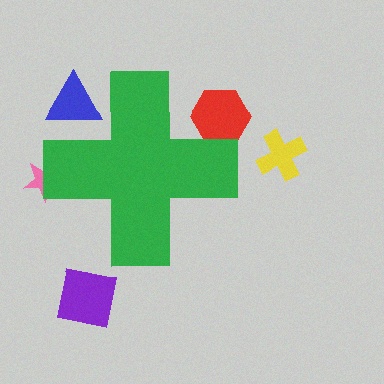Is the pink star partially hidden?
Yes, the pink star is partially hidden behind the green cross.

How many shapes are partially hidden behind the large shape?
3 shapes are partially hidden.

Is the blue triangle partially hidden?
Yes, the blue triangle is partially hidden behind the green cross.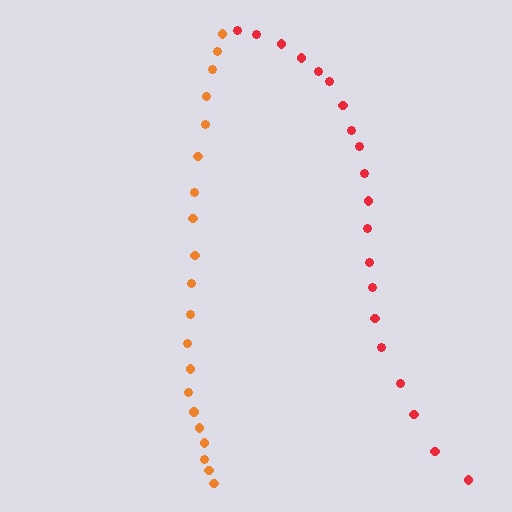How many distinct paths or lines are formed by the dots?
There are 2 distinct paths.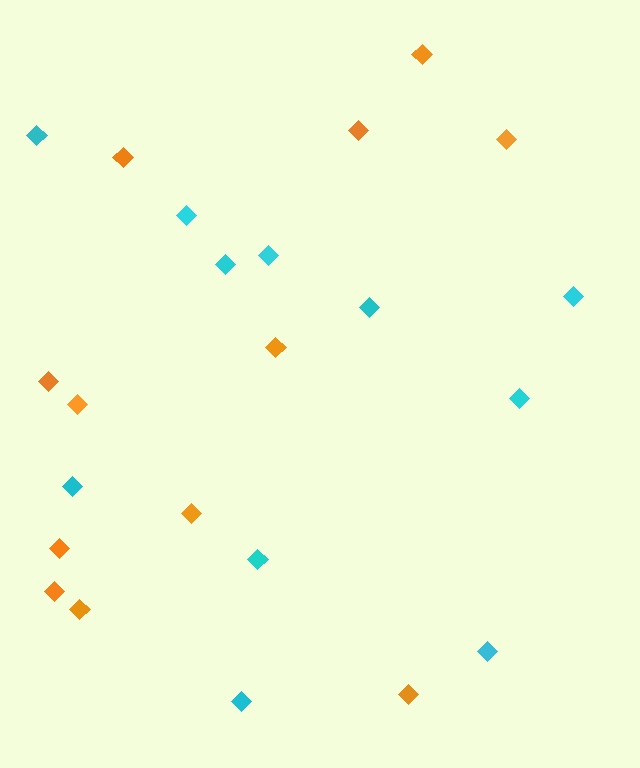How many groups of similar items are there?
There are 2 groups: one group of orange diamonds (12) and one group of cyan diamonds (11).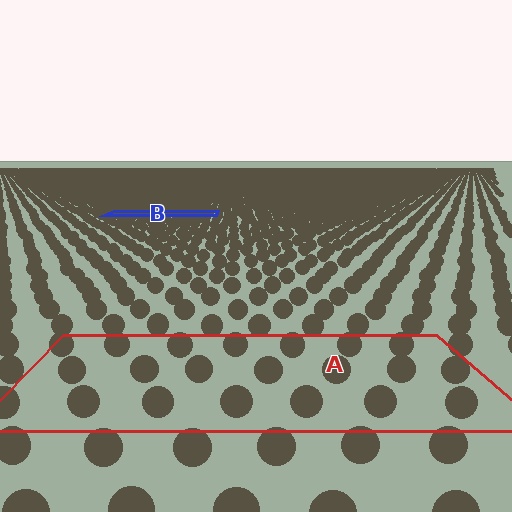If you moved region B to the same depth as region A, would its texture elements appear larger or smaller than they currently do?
They would appear larger. At a closer depth, the same texture elements are projected at a bigger on-screen size.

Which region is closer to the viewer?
Region A is closer. The texture elements there are larger and more spread out.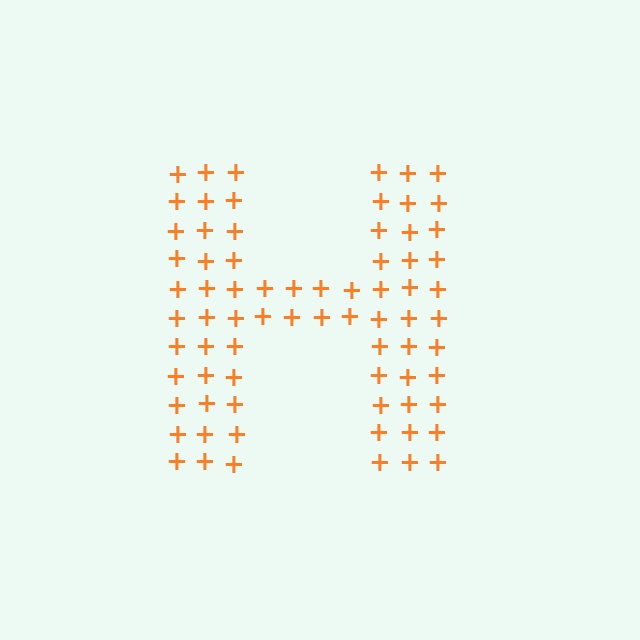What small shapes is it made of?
It is made of small plus signs.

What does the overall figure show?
The overall figure shows the letter H.